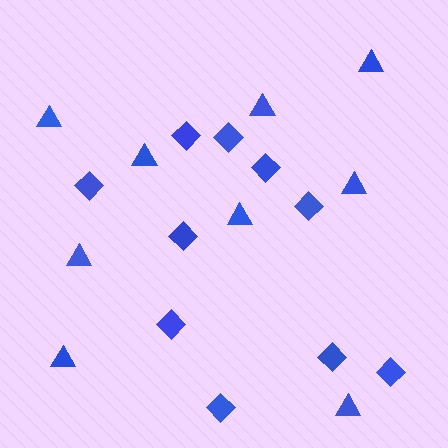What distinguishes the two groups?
There are 2 groups: one group of diamonds (10) and one group of triangles (9).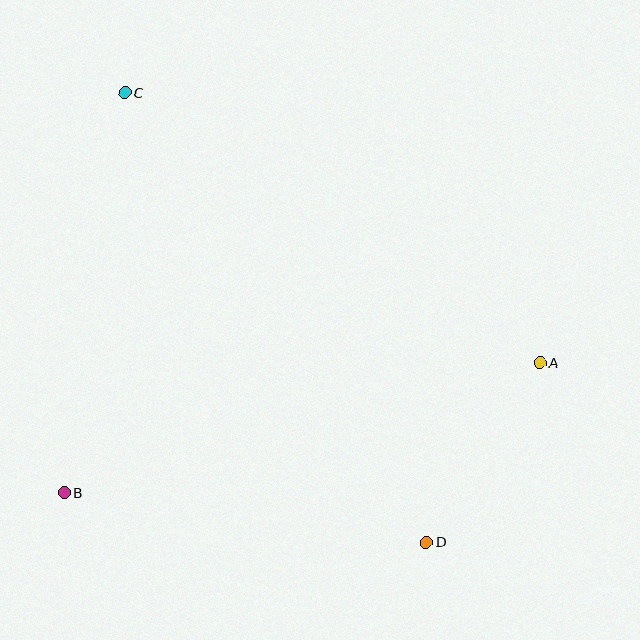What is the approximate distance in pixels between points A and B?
The distance between A and B is approximately 493 pixels.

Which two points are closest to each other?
Points A and D are closest to each other.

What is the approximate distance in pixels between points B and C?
The distance between B and C is approximately 405 pixels.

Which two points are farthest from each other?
Points C and D are farthest from each other.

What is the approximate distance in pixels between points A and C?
The distance between A and C is approximately 496 pixels.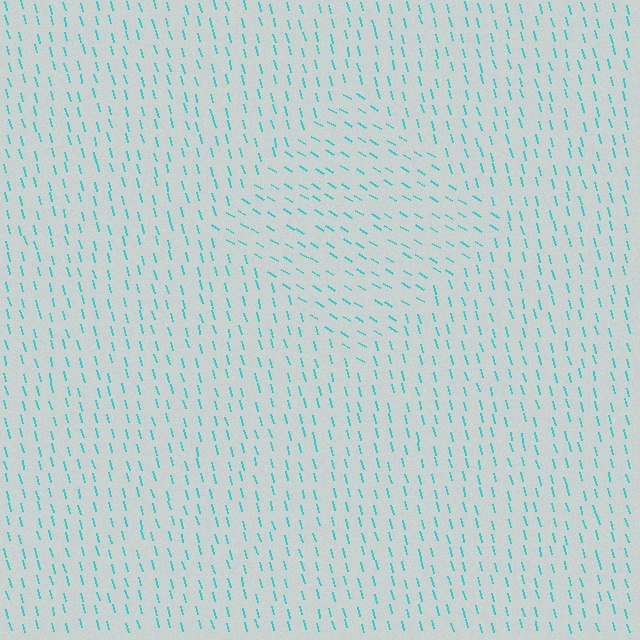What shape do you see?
I see a diamond.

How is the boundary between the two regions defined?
The boundary is defined purely by a change in line orientation (approximately 45 degrees difference). All lines are the same color and thickness.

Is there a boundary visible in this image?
Yes, there is a texture boundary formed by a change in line orientation.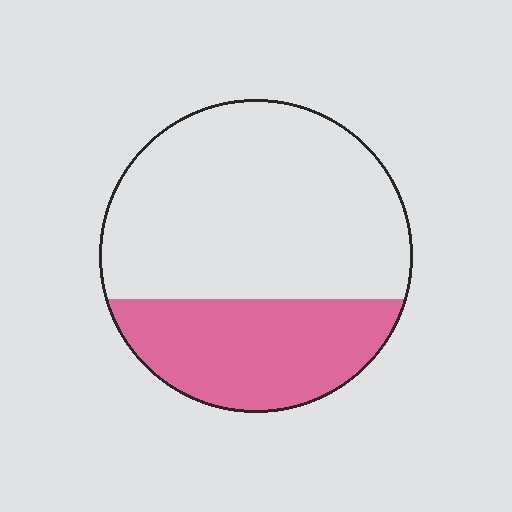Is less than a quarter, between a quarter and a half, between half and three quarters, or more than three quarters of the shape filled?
Between a quarter and a half.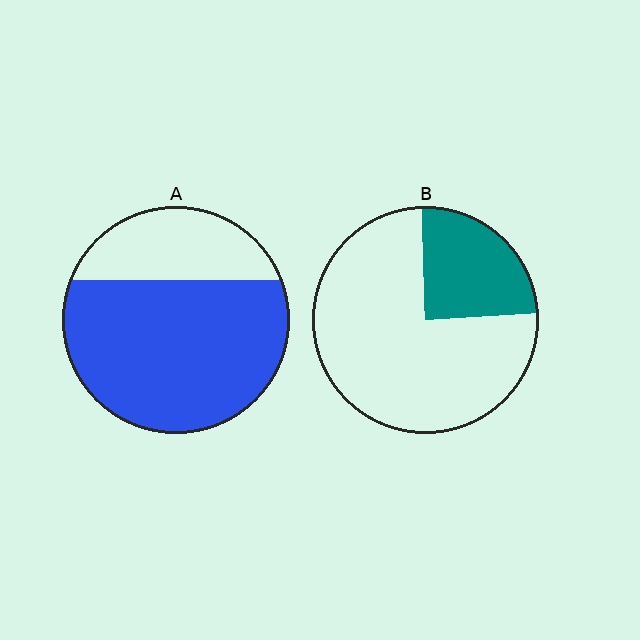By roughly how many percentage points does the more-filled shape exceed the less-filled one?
By roughly 45 percentage points (A over B).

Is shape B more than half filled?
No.